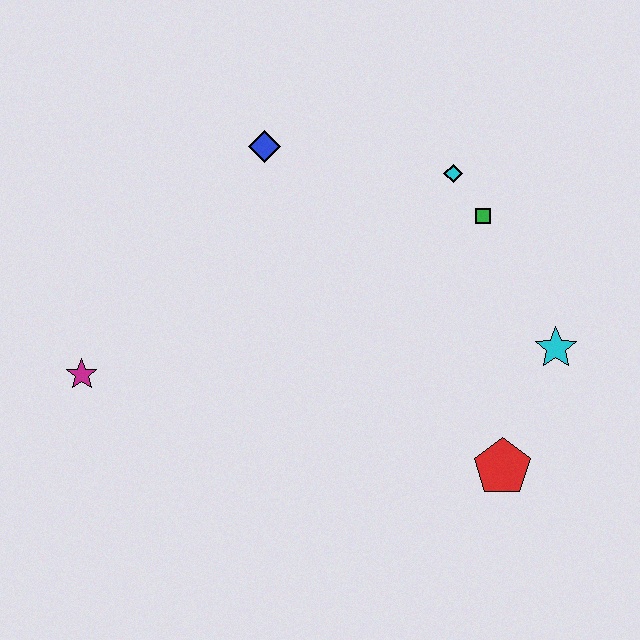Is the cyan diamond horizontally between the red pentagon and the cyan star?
No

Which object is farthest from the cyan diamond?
The magenta star is farthest from the cyan diamond.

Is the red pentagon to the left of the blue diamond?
No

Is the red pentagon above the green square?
No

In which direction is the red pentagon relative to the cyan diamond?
The red pentagon is below the cyan diamond.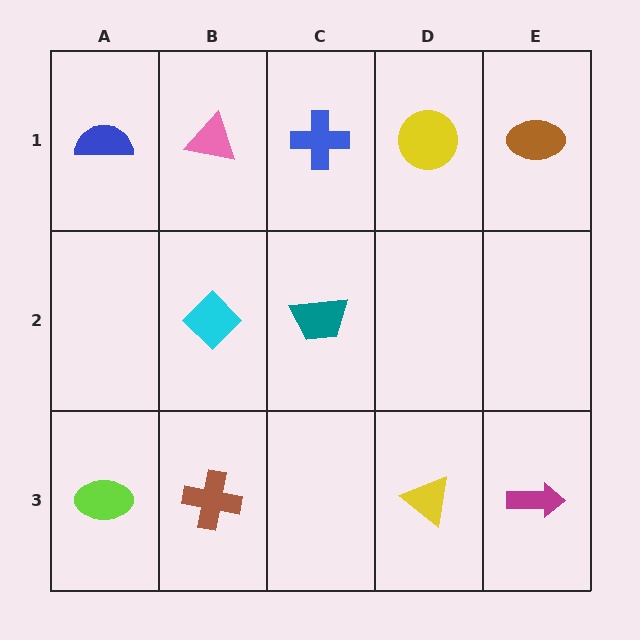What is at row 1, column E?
A brown ellipse.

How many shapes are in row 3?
4 shapes.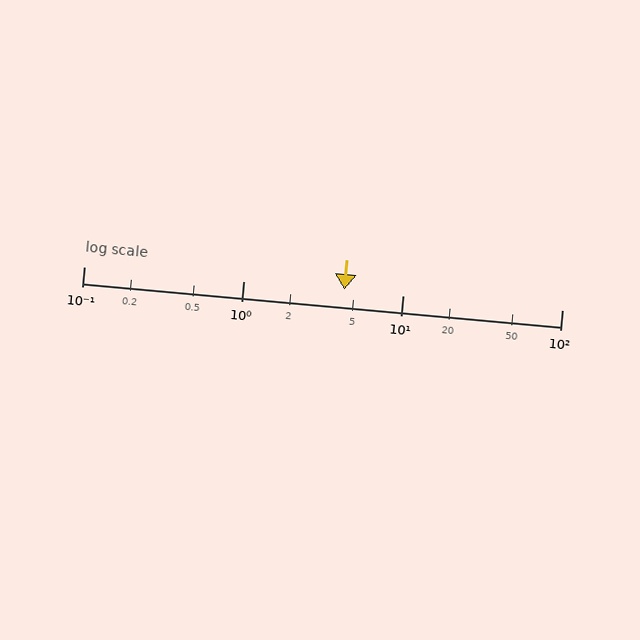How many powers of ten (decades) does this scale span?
The scale spans 3 decades, from 0.1 to 100.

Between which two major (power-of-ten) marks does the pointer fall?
The pointer is between 1 and 10.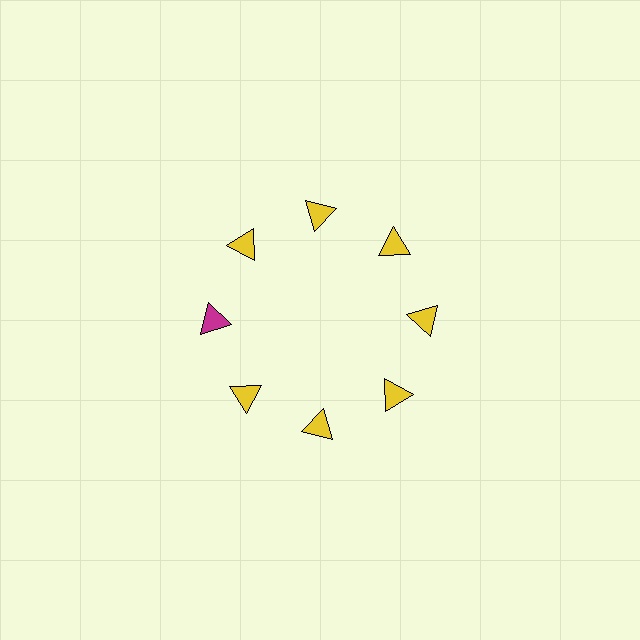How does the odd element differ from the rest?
It has a different color: magenta instead of yellow.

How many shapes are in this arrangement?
There are 8 shapes arranged in a ring pattern.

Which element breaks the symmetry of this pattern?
The magenta triangle at roughly the 9 o'clock position breaks the symmetry. All other shapes are yellow triangles.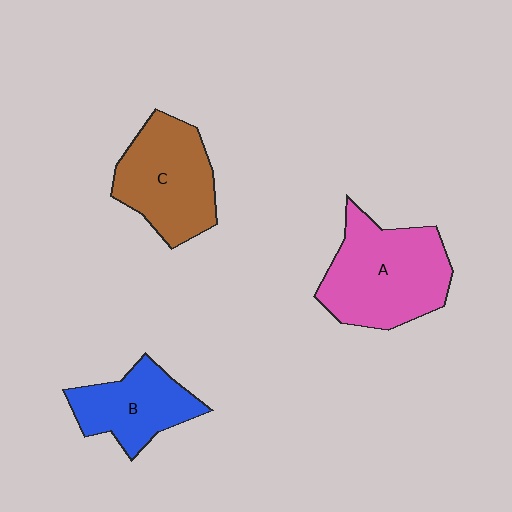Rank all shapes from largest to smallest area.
From largest to smallest: A (pink), C (brown), B (blue).